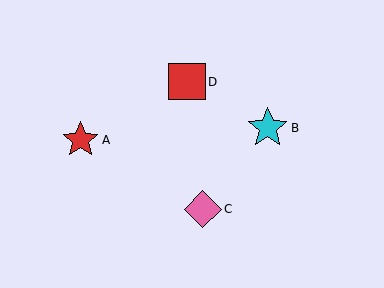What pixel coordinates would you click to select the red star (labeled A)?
Click at (81, 140) to select the red star A.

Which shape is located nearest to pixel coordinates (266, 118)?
The cyan star (labeled B) at (268, 128) is nearest to that location.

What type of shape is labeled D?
Shape D is a red square.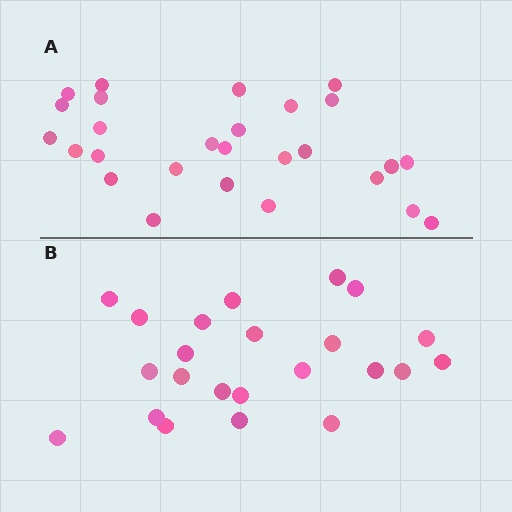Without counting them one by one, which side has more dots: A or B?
Region A (the top region) has more dots.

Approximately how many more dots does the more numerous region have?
Region A has about 4 more dots than region B.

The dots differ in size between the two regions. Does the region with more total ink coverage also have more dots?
No. Region B has more total ink coverage because its dots are larger, but region A actually contains more individual dots. Total area can be misleading — the number of items is what matters here.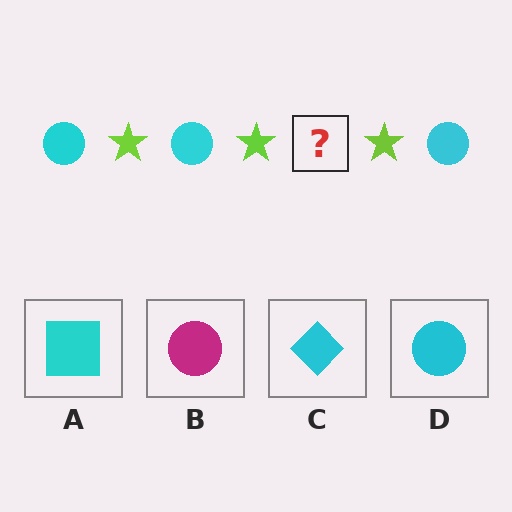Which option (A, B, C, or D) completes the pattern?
D.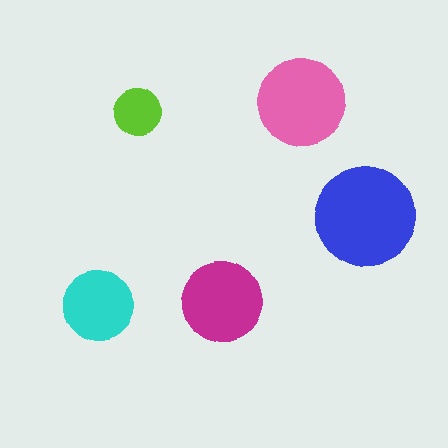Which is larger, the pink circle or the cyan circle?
The pink one.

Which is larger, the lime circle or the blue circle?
The blue one.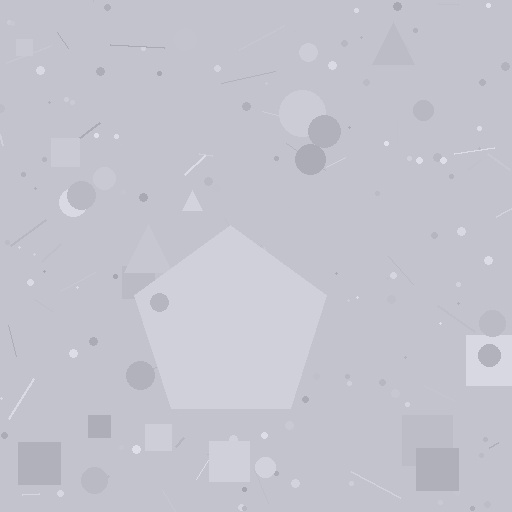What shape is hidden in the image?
A pentagon is hidden in the image.